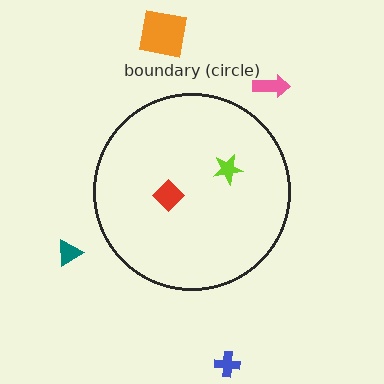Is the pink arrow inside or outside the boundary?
Outside.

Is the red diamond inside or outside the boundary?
Inside.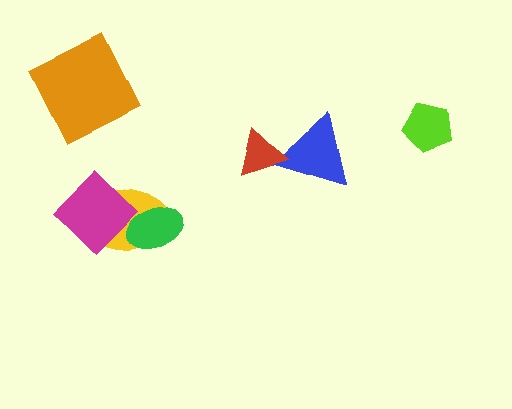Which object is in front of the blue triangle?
The red triangle is in front of the blue triangle.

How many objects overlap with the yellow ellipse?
2 objects overlap with the yellow ellipse.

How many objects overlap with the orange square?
0 objects overlap with the orange square.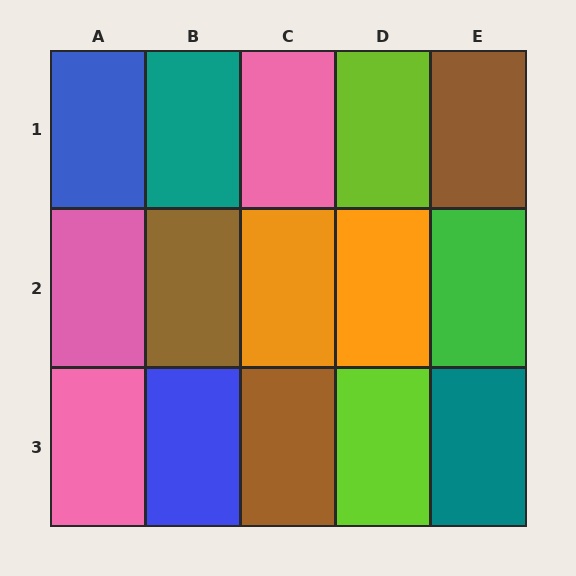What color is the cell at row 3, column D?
Lime.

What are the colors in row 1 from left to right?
Blue, teal, pink, lime, brown.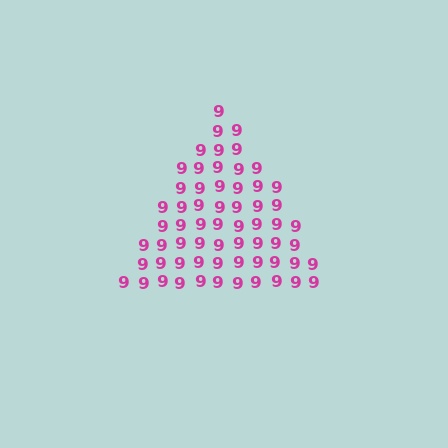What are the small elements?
The small elements are digit 9's.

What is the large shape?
The large shape is a triangle.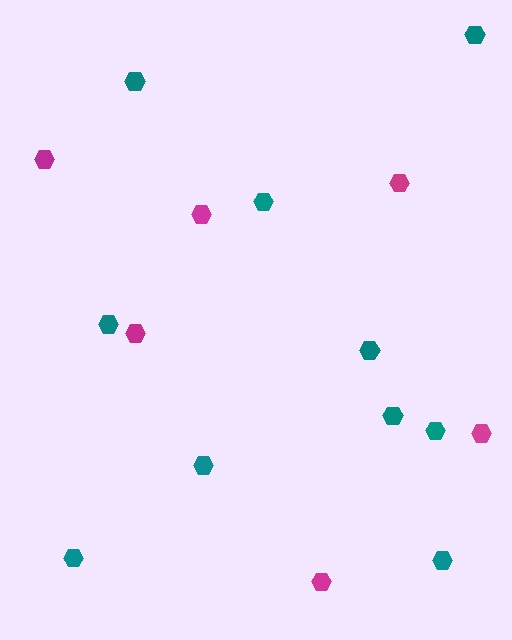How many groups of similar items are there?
There are 2 groups: one group of magenta hexagons (6) and one group of teal hexagons (10).